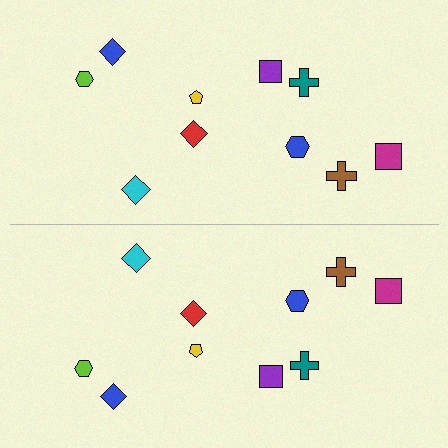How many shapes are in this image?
There are 20 shapes in this image.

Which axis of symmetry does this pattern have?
The pattern has a horizontal axis of symmetry running through the center of the image.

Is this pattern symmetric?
Yes, this pattern has bilateral (reflection) symmetry.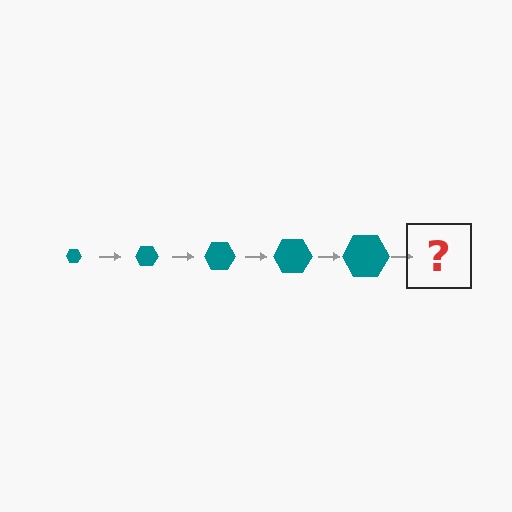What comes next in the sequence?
The next element should be a teal hexagon, larger than the previous one.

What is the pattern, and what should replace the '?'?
The pattern is that the hexagon gets progressively larger each step. The '?' should be a teal hexagon, larger than the previous one.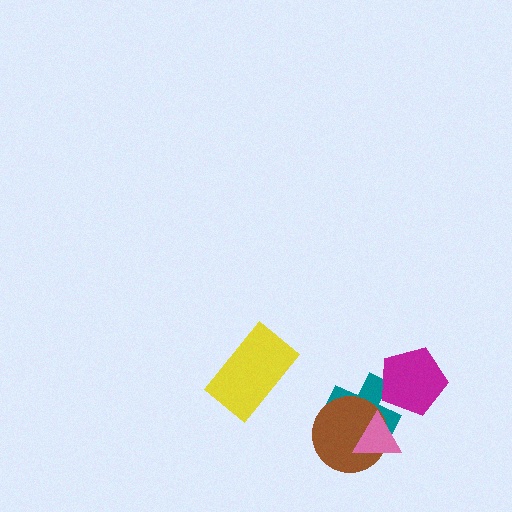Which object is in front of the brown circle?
The pink triangle is in front of the brown circle.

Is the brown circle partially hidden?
Yes, it is partially covered by another shape.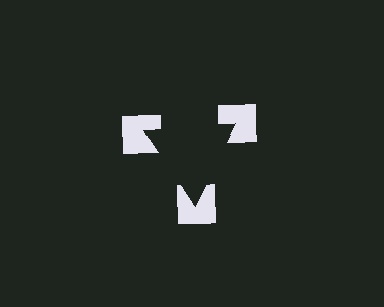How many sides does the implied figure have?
3 sides.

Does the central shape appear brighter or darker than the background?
It typically appears slightly darker than the background, even though no actual brightness change is drawn.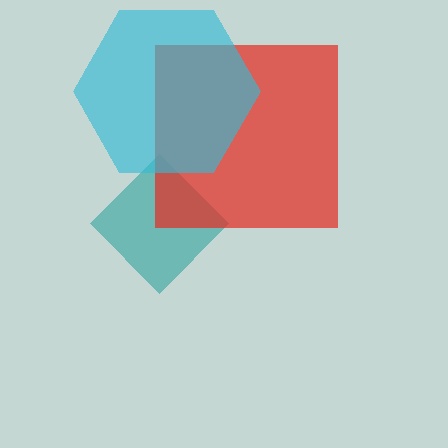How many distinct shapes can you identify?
There are 3 distinct shapes: a teal diamond, a red square, a cyan hexagon.